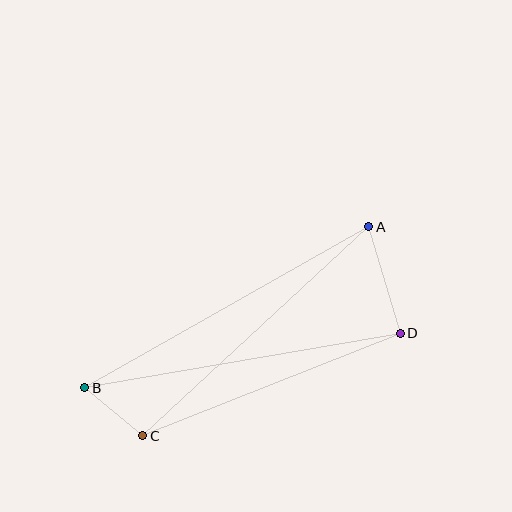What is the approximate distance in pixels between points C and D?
The distance between C and D is approximately 277 pixels.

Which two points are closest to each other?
Points B and C are closest to each other.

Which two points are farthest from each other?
Points A and B are farthest from each other.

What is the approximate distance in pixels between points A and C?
The distance between A and C is approximately 308 pixels.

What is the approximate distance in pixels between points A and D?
The distance between A and D is approximately 111 pixels.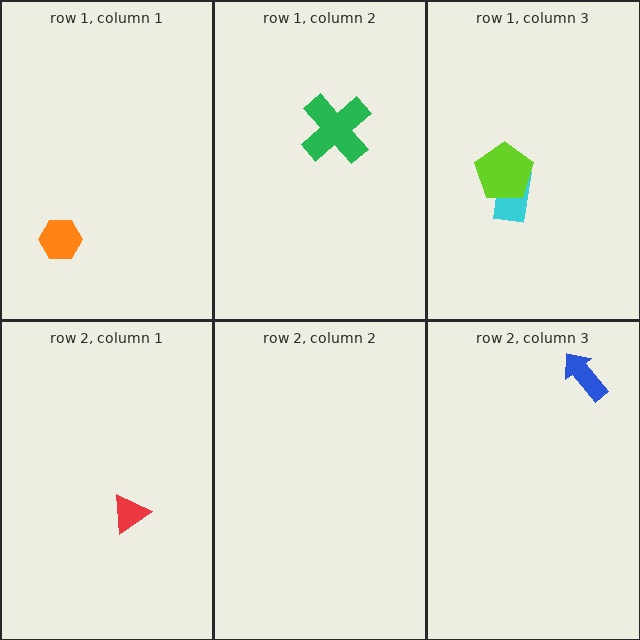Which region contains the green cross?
The row 1, column 2 region.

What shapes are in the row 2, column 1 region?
The red triangle.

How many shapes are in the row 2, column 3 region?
1.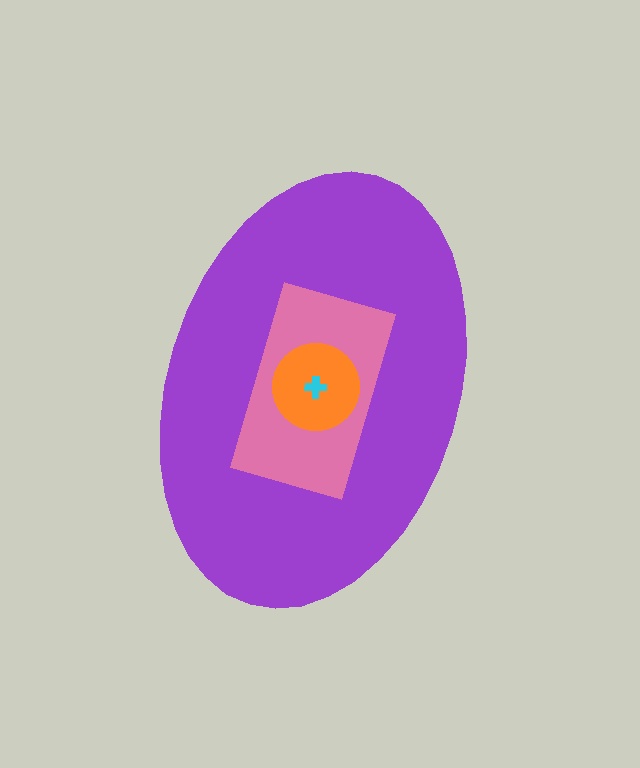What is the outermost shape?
The purple ellipse.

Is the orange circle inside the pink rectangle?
Yes.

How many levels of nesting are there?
4.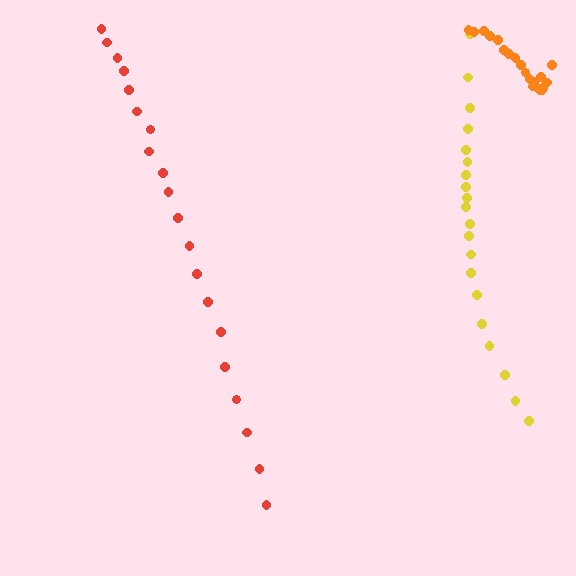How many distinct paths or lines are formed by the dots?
There are 3 distinct paths.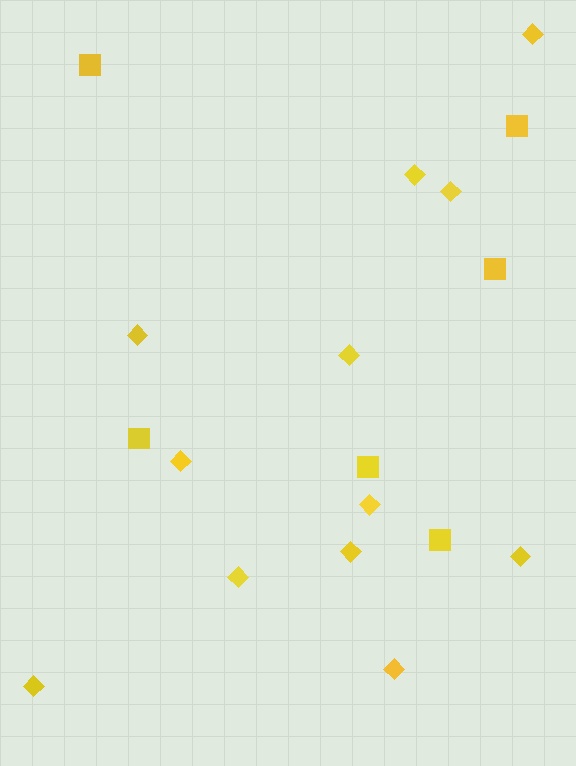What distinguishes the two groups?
There are 2 groups: one group of squares (6) and one group of diamonds (12).